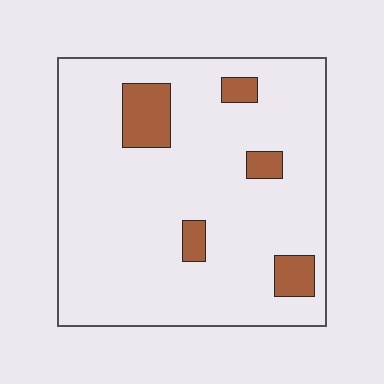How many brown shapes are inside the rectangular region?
5.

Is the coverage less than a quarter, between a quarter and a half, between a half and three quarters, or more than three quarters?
Less than a quarter.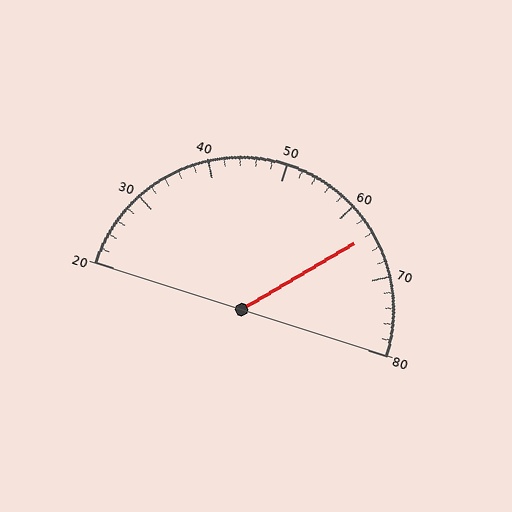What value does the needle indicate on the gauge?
The needle indicates approximately 64.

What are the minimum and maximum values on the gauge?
The gauge ranges from 20 to 80.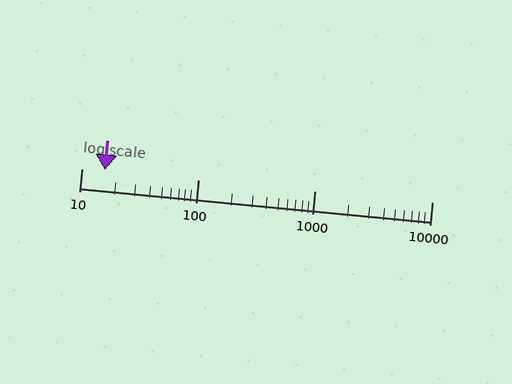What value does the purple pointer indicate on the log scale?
The pointer indicates approximately 16.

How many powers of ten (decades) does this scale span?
The scale spans 3 decades, from 10 to 10000.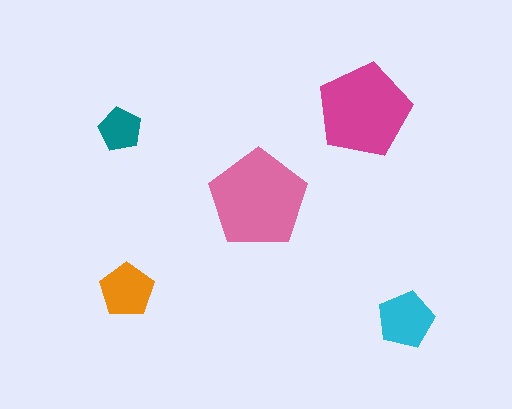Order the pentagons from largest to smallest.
the pink one, the magenta one, the cyan one, the orange one, the teal one.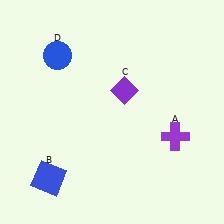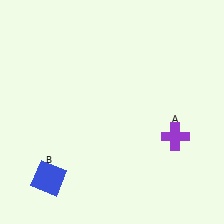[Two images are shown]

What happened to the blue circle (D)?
The blue circle (D) was removed in Image 2. It was in the top-left area of Image 1.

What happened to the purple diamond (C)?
The purple diamond (C) was removed in Image 2. It was in the top-right area of Image 1.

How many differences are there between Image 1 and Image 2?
There are 2 differences between the two images.